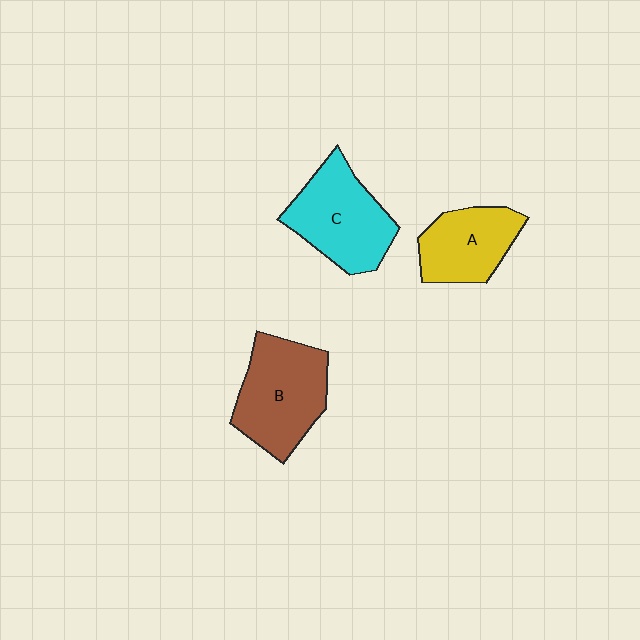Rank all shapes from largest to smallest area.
From largest to smallest: B (brown), C (cyan), A (yellow).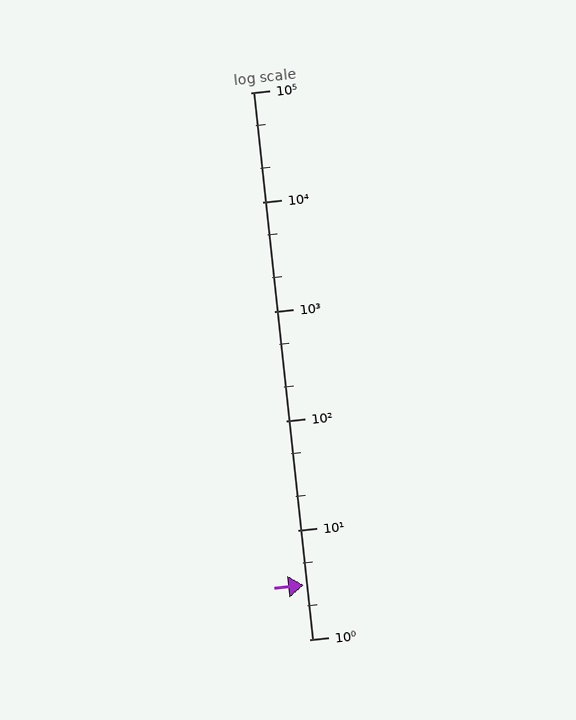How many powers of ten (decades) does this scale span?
The scale spans 5 decades, from 1 to 100000.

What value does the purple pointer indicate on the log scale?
The pointer indicates approximately 3.1.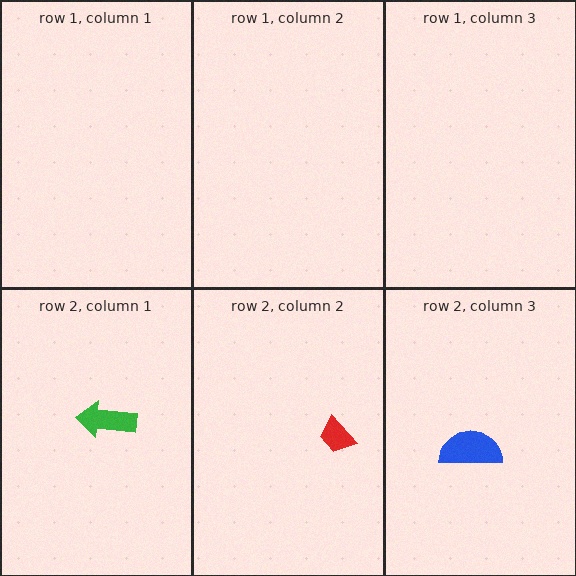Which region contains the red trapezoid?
The row 2, column 2 region.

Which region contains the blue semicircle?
The row 2, column 3 region.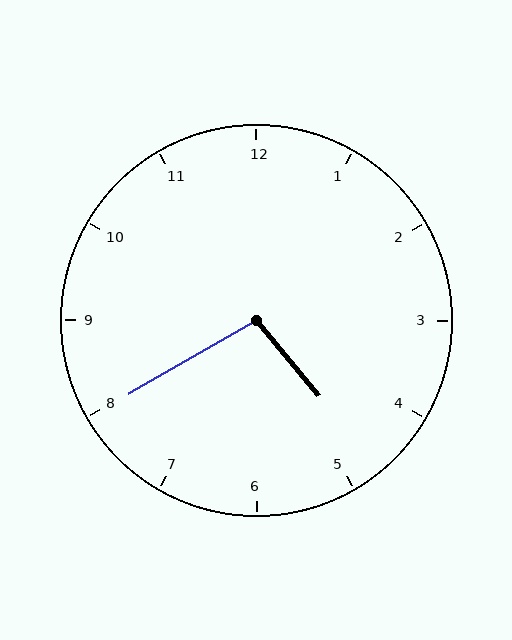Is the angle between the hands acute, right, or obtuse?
It is obtuse.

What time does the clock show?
4:40.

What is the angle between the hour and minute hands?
Approximately 100 degrees.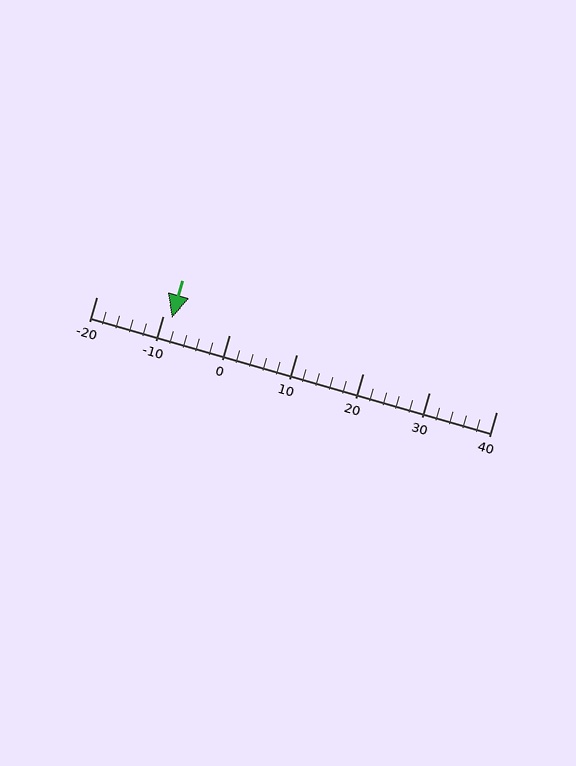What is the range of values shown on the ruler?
The ruler shows values from -20 to 40.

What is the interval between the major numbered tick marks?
The major tick marks are spaced 10 units apart.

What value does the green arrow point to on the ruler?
The green arrow points to approximately -9.